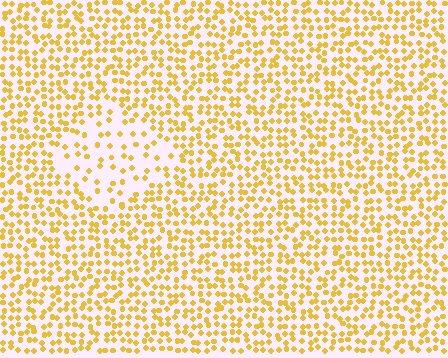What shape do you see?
I see a diamond.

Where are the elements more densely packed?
The elements are more densely packed outside the diamond boundary.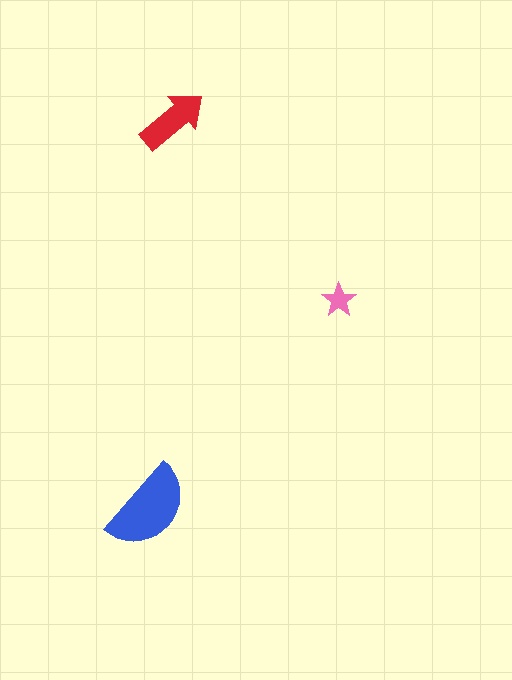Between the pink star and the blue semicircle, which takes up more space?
The blue semicircle.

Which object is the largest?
The blue semicircle.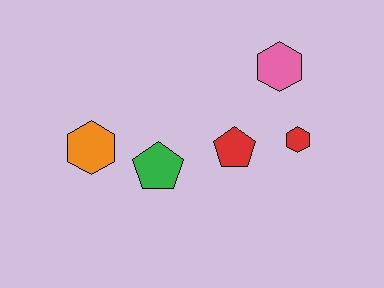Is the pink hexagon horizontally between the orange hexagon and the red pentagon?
No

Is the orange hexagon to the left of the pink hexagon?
Yes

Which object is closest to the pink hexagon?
The red hexagon is closest to the pink hexagon.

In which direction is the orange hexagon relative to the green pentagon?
The orange hexagon is to the left of the green pentagon.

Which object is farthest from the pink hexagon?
The orange hexagon is farthest from the pink hexagon.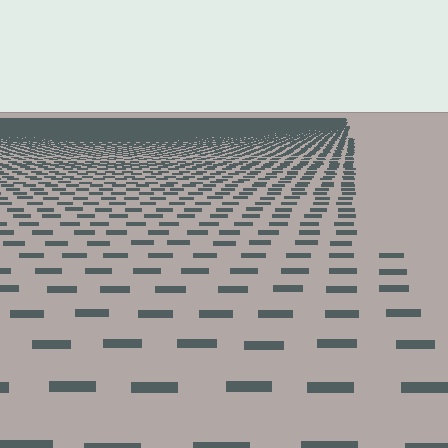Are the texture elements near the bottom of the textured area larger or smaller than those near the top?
Larger. Near the bottom, elements are closer to the viewer and appear at a bigger on-screen size.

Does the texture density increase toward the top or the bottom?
Density increases toward the top.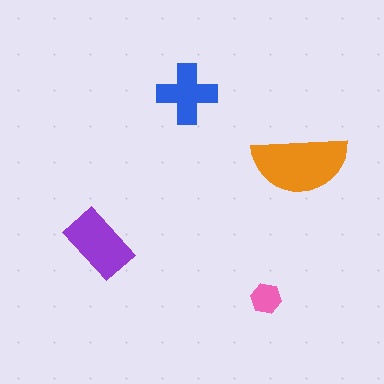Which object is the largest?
The orange semicircle.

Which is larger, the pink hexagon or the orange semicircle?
The orange semicircle.